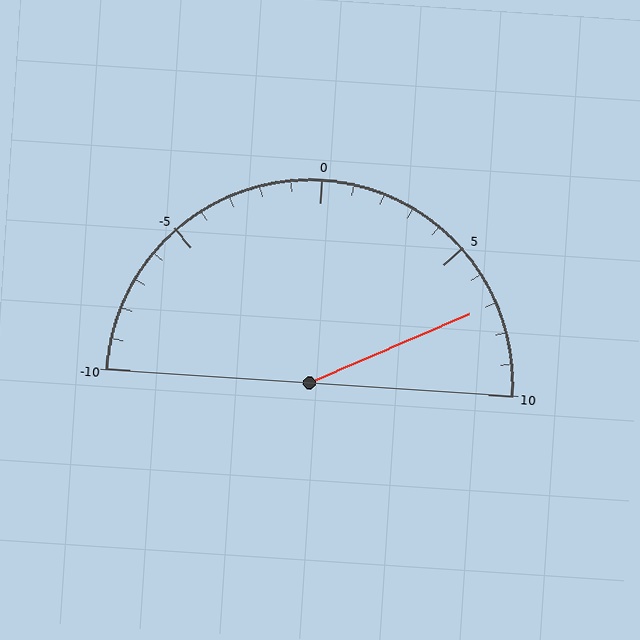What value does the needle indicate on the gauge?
The needle indicates approximately 7.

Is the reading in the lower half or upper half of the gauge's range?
The reading is in the upper half of the range (-10 to 10).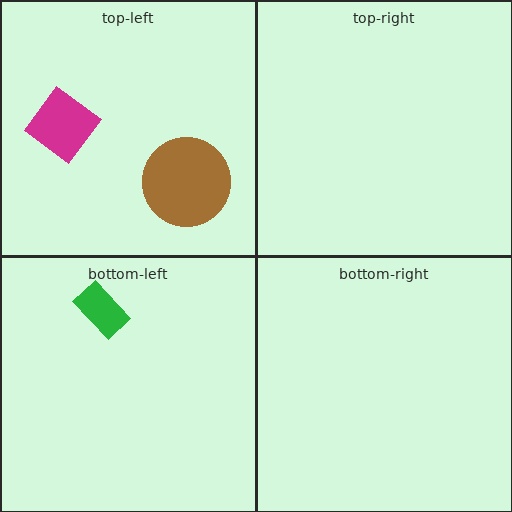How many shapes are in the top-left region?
2.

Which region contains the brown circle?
The top-left region.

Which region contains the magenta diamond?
The top-left region.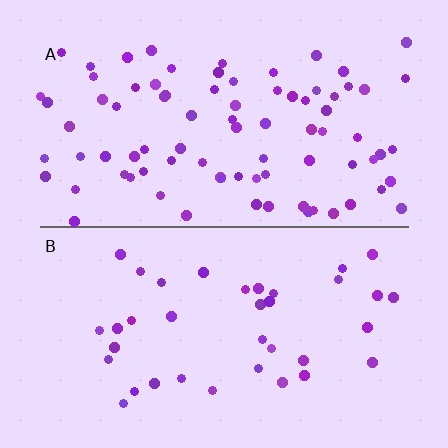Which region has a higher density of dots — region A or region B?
A (the top).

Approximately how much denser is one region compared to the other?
Approximately 2.3× — region A over region B.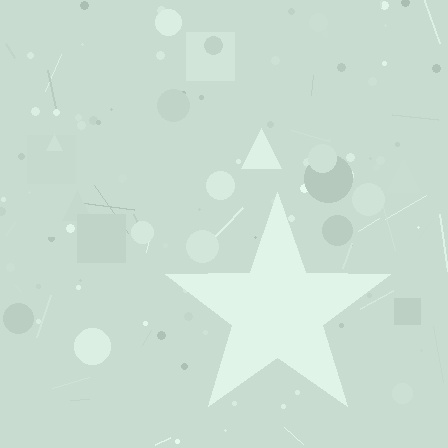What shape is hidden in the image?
A star is hidden in the image.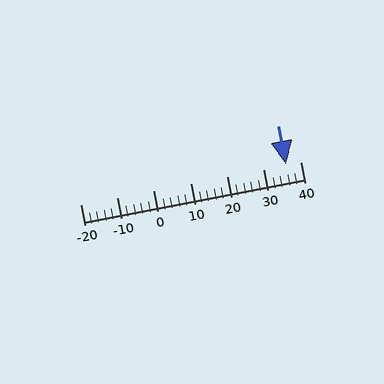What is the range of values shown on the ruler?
The ruler shows values from -20 to 40.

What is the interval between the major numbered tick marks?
The major tick marks are spaced 10 units apart.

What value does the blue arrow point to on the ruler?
The blue arrow points to approximately 36.